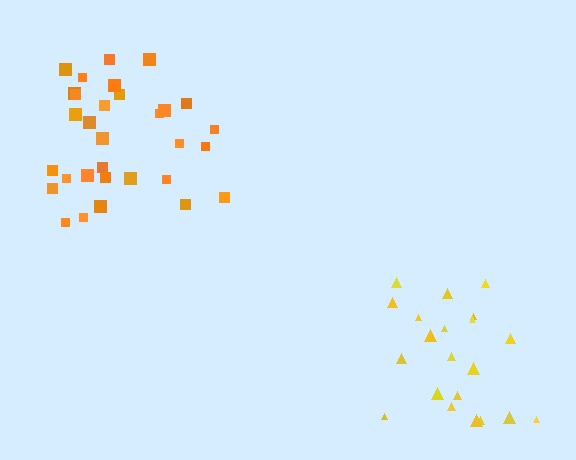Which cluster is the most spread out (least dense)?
Yellow.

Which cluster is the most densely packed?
Orange.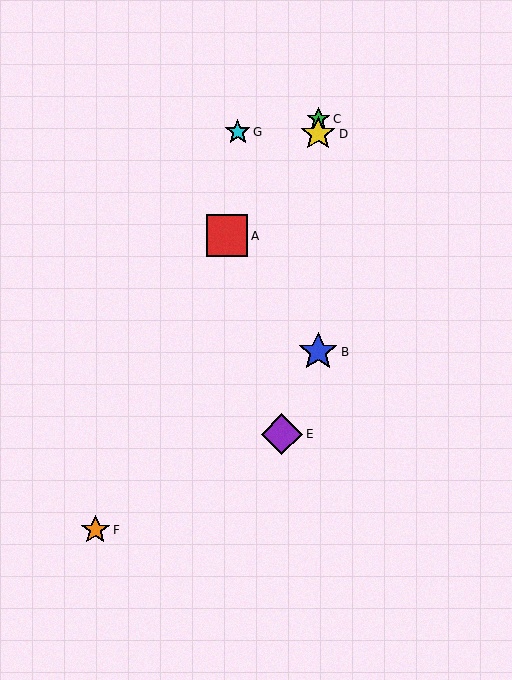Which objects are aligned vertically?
Objects B, C, D are aligned vertically.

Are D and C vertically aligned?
Yes, both are at x≈318.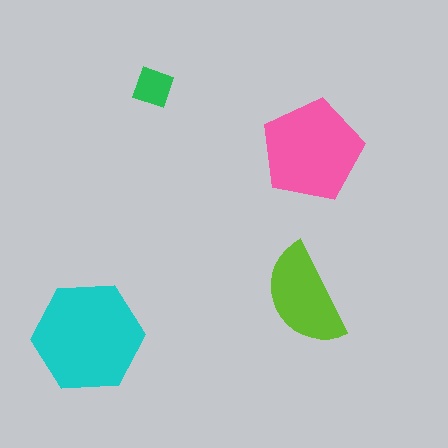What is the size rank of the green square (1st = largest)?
4th.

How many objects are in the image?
There are 4 objects in the image.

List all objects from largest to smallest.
The cyan hexagon, the pink pentagon, the lime semicircle, the green square.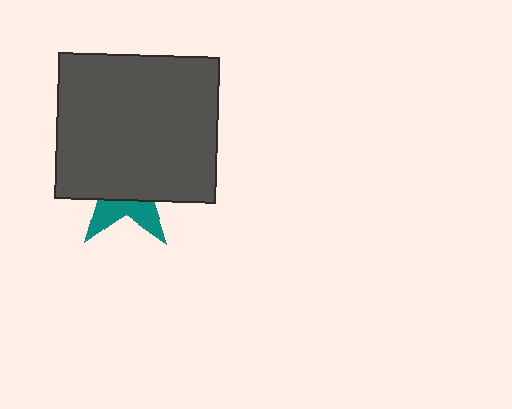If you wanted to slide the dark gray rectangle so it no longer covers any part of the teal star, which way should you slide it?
Slide it up — that is the most direct way to separate the two shapes.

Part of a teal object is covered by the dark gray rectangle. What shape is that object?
It is a star.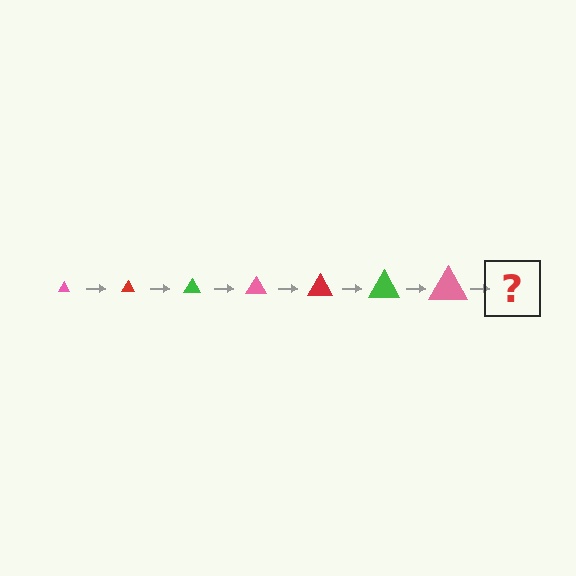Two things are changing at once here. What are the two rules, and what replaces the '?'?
The two rules are that the triangle grows larger each step and the color cycles through pink, red, and green. The '?' should be a red triangle, larger than the previous one.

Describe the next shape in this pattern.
It should be a red triangle, larger than the previous one.